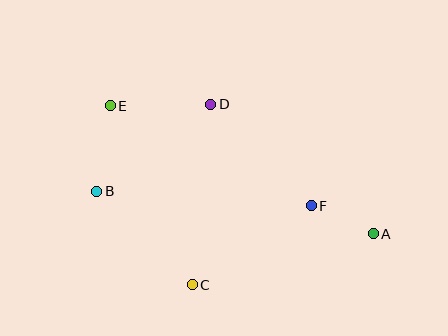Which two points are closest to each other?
Points A and F are closest to each other.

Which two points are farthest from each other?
Points A and E are farthest from each other.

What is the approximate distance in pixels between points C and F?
The distance between C and F is approximately 143 pixels.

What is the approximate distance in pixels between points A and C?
The distance between A and C is approximately 188 pixels.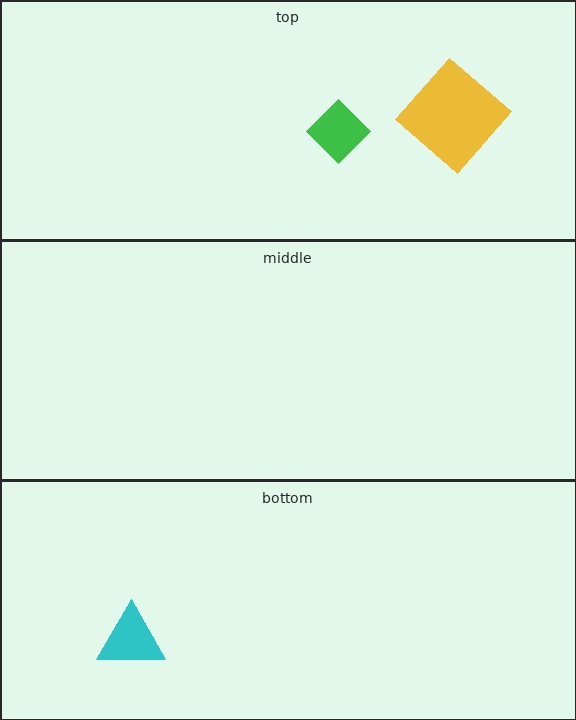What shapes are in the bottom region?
The cyan triangle.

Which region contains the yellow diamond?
The top region.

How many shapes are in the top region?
2.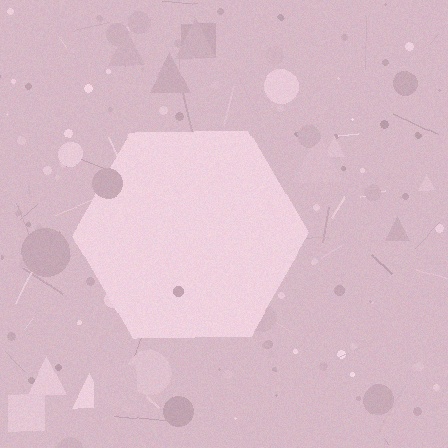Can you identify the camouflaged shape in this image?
The camouflaged shape is a hexagon.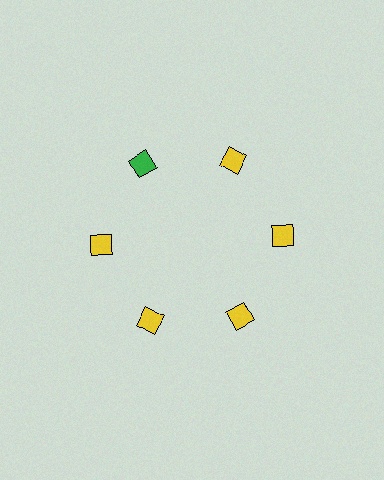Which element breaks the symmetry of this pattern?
The green diamond at roughly the 11 o'clock position breaks the symmetry. All other shapes are yellow diamonds.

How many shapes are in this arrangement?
There are 6 shapes arranged in a ring pattern.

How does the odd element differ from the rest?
It has a different color: green instead of yellow.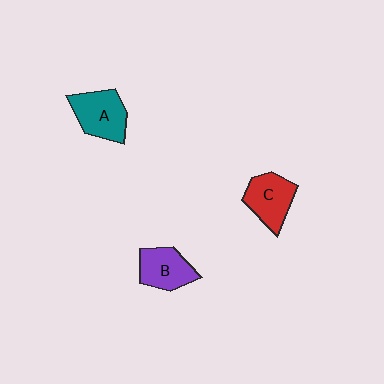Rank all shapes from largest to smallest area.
From largest to smallest: A (teal), C (red), B (purple).